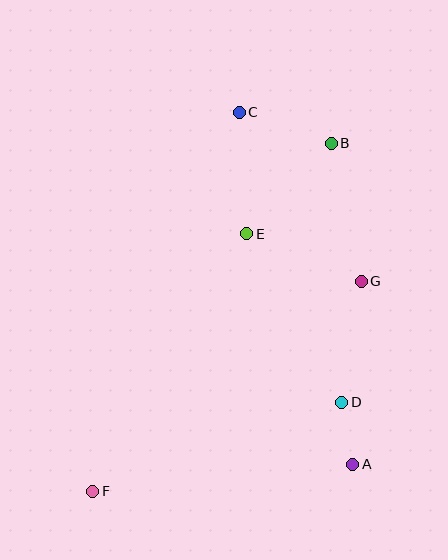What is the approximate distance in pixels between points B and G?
The distance between B and G is approximately 141 pixels.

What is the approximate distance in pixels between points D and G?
The distance between D and G is approximately 123 pixels.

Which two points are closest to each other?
Points A and D are closest to each other.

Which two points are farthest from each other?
Points B and F are farthest from each other.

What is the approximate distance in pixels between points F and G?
The distance between F and G is approximately 341 pixels.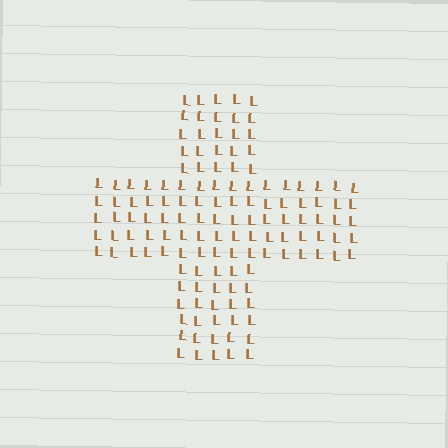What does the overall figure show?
The overall figure shows a cross.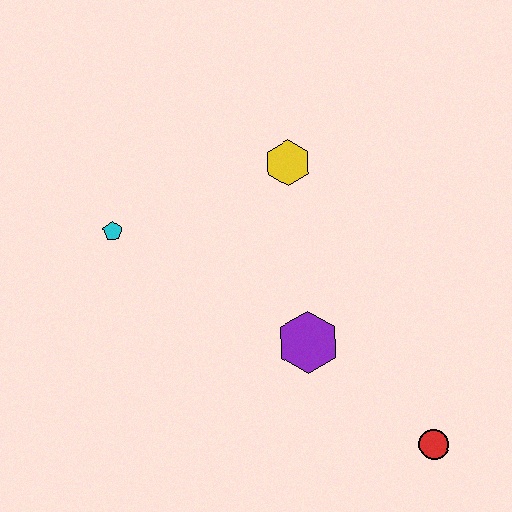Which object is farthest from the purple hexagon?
The cyan pentagon is farthest from the purple hexagon.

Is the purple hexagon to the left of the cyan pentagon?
No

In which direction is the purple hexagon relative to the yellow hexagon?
The purple hexagon is below the yellow hexagon.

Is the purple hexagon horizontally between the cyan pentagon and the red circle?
Yes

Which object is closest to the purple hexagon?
The red circle is closest to the purple hexagon.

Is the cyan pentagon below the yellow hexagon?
Yes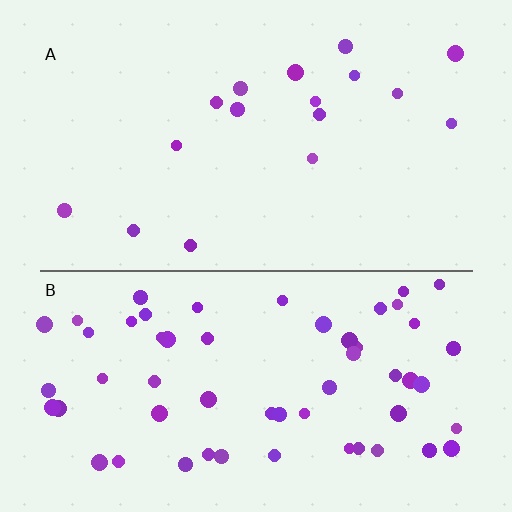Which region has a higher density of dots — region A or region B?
B (the bottom).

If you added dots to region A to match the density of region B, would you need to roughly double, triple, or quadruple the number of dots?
Approximately triple.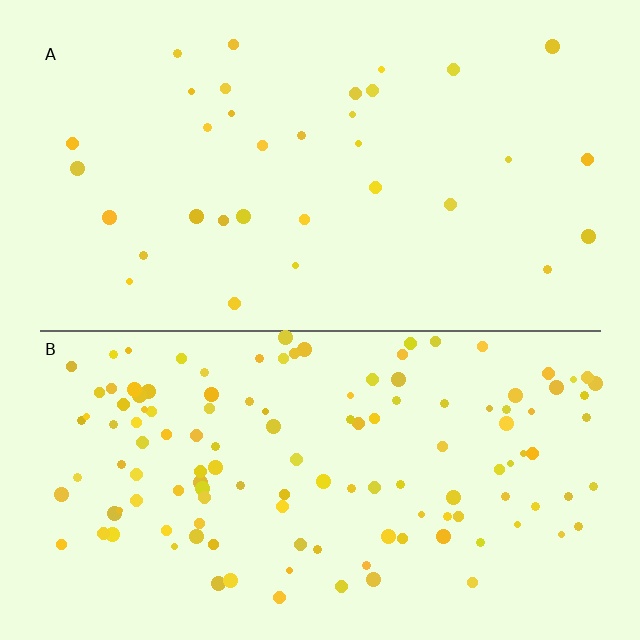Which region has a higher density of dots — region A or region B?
B (the bottom).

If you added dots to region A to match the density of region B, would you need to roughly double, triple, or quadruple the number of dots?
Approximately quadruple.